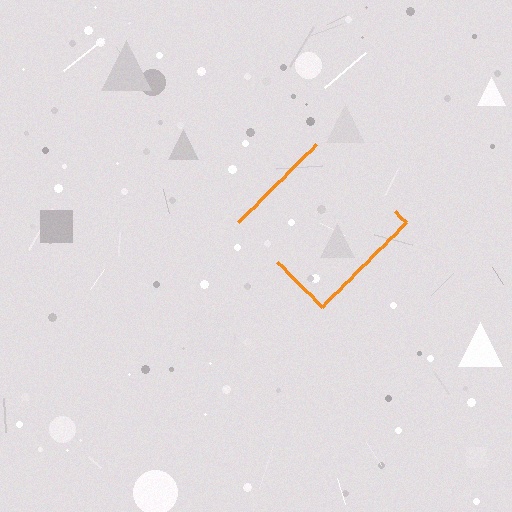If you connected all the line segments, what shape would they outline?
They would outline a diamond.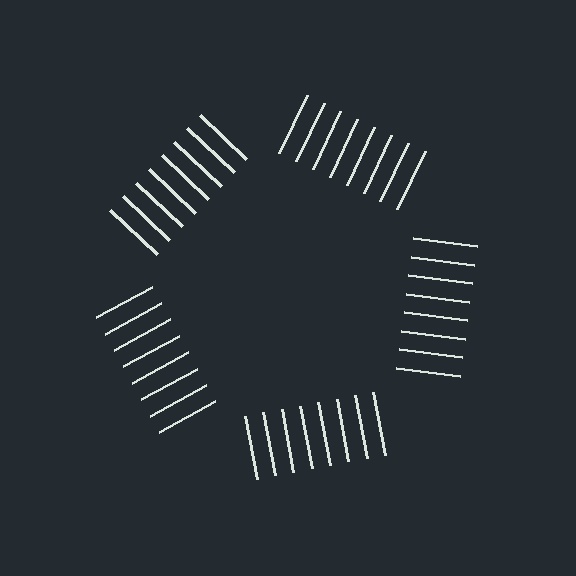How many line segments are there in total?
40 — 8 along each of the 5 edges.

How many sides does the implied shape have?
5 sides — the line-ends trace a pentagon.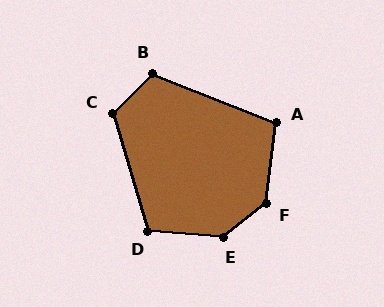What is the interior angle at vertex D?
Approximately 111 degrees (obtuse).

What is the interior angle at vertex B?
Approximately 113 degrees (obtuse).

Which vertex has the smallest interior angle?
A, at approximately 105 degrees.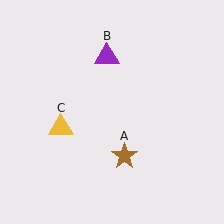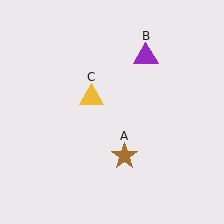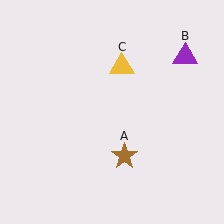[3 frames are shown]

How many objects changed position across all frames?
2 objects changed position: purple triangle (object B), yellow triangle (object C).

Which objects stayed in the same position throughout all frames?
Brown star (object A) remained stationary.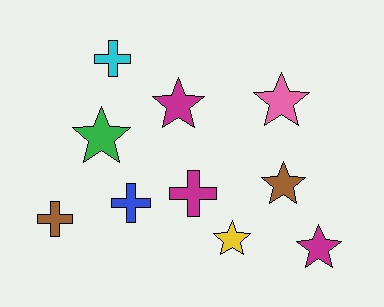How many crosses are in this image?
There are 4 crosses.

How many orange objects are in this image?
There are no orange objects.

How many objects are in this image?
There are 10 objects.